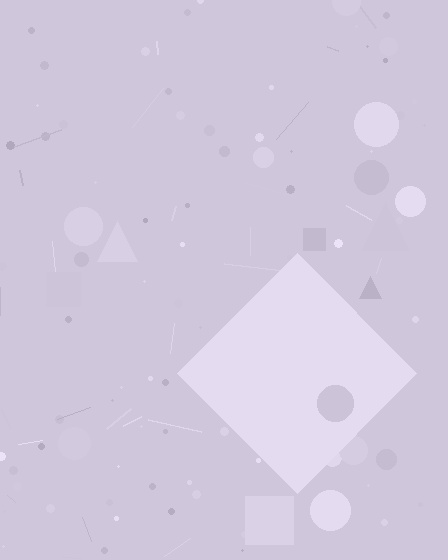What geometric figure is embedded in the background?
A diamond is embedded in the background.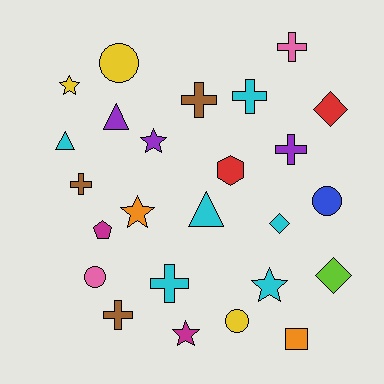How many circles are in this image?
There are 4 circles.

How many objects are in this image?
There are 25 objects.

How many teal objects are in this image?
There are no teal objects.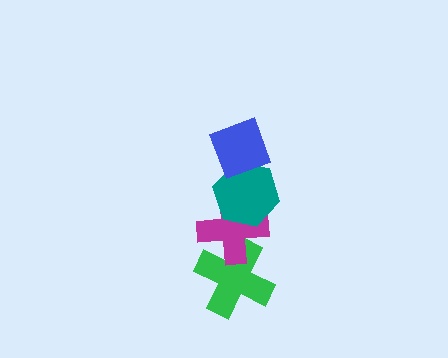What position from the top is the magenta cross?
The magenta cross is 3rd from the top.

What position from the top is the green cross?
The green cross is 4th from the top.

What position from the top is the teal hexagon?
The teal hexagon is 2nd from the top.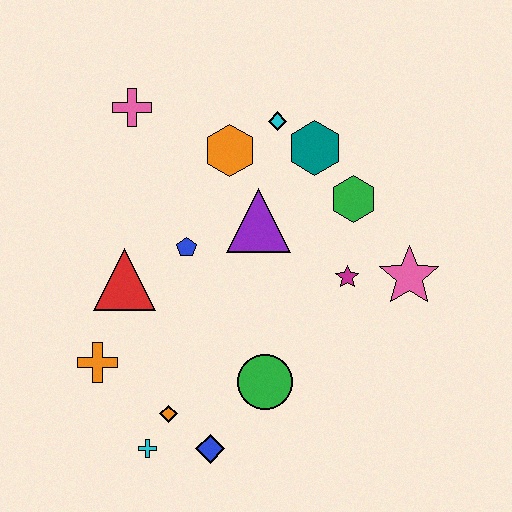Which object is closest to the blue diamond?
The orange diamond is closest to the blue diamond.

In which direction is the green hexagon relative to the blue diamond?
The green hexagon is above the blue diamond.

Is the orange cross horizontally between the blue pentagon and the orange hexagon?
No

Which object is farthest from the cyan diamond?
The cyan cross is farthest from the cyan diamond.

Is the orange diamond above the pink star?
No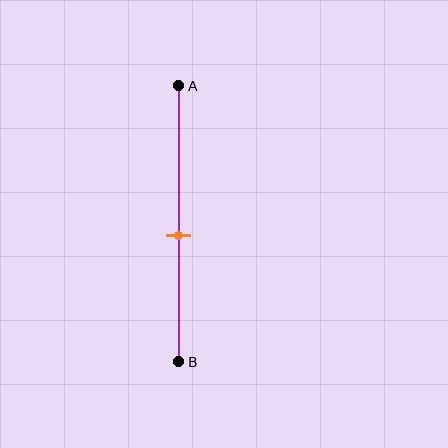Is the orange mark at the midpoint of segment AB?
No, the mark is at about 55% from A, not at the 50% midpoint.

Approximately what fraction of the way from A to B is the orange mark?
The orange mark is approximately 55% of the way from A to B.